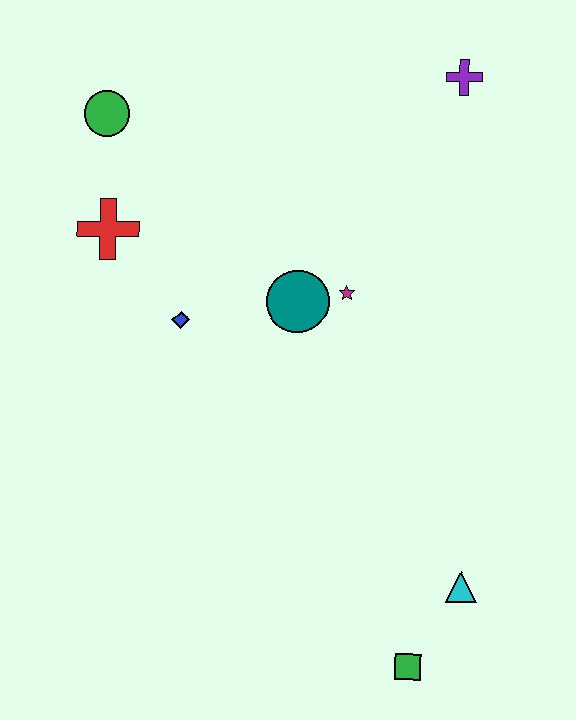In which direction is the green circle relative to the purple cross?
The green circle is to the left of the purple cross.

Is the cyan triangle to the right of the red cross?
Yes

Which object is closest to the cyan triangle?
The green square is closest to the cyan triangle.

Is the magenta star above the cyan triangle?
Yes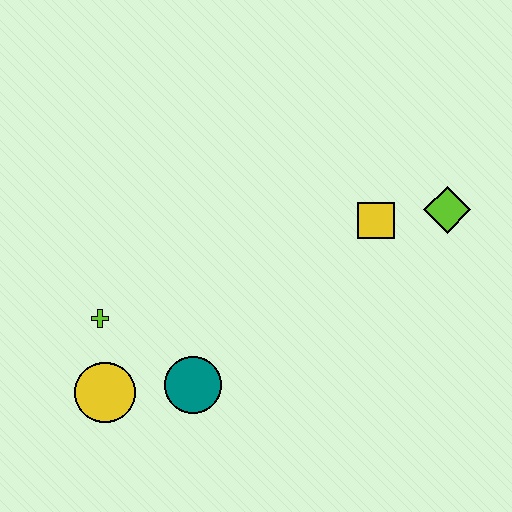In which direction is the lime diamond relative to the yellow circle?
The lime diamond is to the right of the yellow circle.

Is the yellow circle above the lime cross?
No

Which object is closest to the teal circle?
The yellow circle is closest to the teal circle.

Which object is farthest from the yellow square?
The yellow circle is farthest from the yellow square.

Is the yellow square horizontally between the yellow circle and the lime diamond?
Yes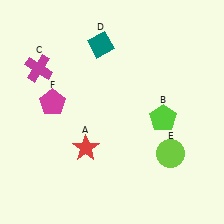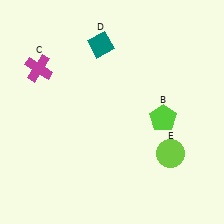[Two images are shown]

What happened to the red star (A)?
The red star (A) was removed in Image 2. It was in the bottom-left area of Image 1.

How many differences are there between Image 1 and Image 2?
There are 2 differences between the two images.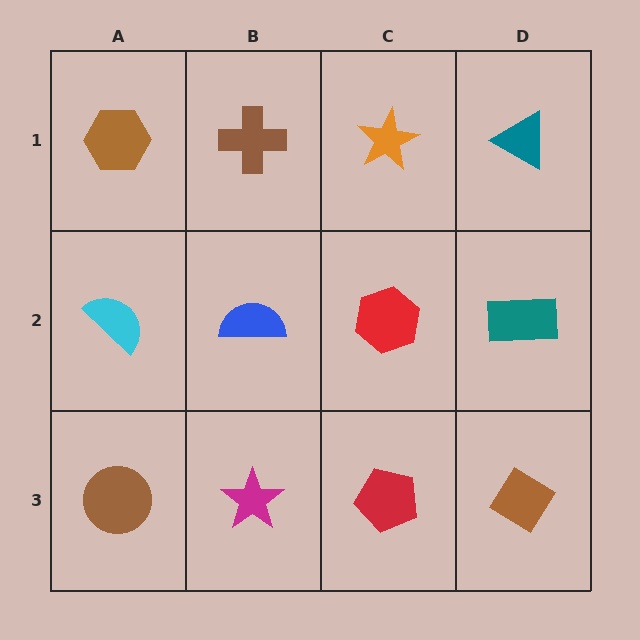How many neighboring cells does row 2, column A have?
3.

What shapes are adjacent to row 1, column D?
A teal rectangle (row 2, column D), an orange star (row 1, column C).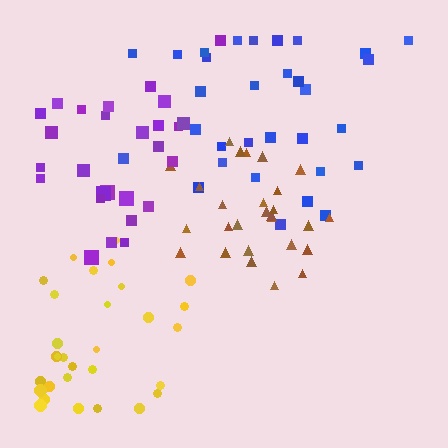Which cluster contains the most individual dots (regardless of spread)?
Blue (32).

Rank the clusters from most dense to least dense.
brown, purple, yellow, blue.